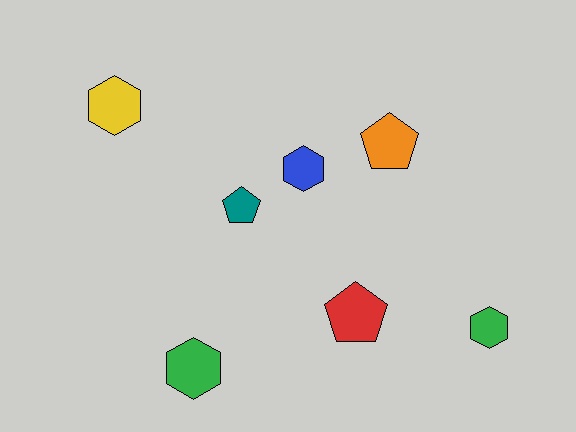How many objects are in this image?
There are 7 objects.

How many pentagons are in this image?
There are 3 pentagons.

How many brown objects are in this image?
There are no brown objects.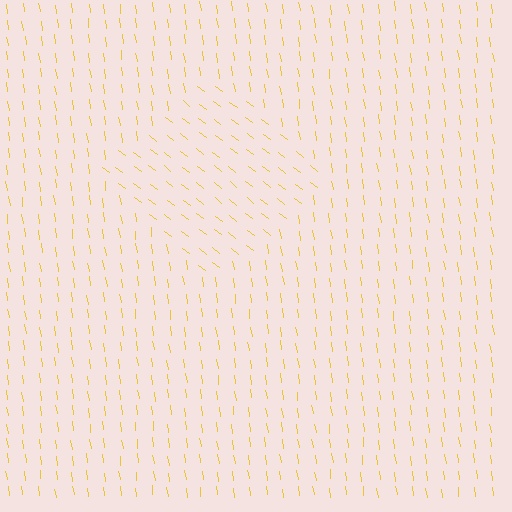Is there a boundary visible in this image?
Yes, there is a texture boundary formed by a change in line orientation.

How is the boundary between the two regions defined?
The boundary is defined purely by a change in line orientation (approximately 45 degrees difference). All lines are the same color and thickness.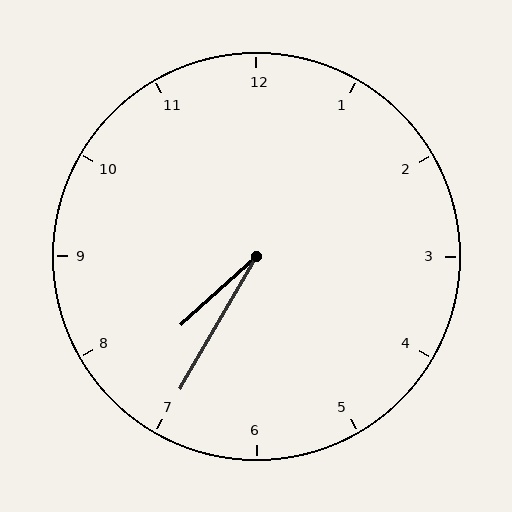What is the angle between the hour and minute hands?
Approximately 18 degrees.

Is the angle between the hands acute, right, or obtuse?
It is acute.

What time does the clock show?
7:35.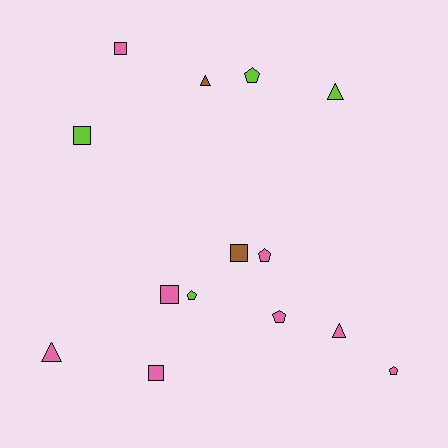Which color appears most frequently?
Pink, with 8 objects.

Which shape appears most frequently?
Pentagon, with 5 objects.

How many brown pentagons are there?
There are no brown pentagons.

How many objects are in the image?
There are 14 objects.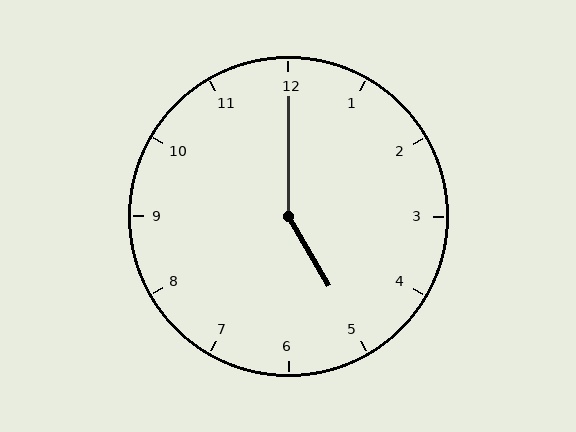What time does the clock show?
5:00.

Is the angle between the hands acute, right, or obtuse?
It is obtuse.